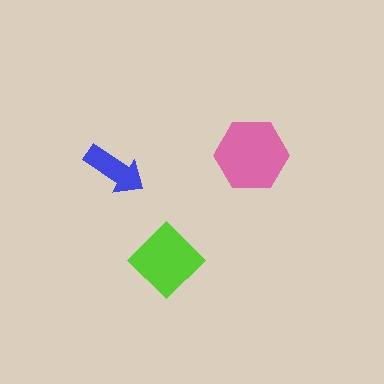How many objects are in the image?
There are 3 objects in the image.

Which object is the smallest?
The blue arrow.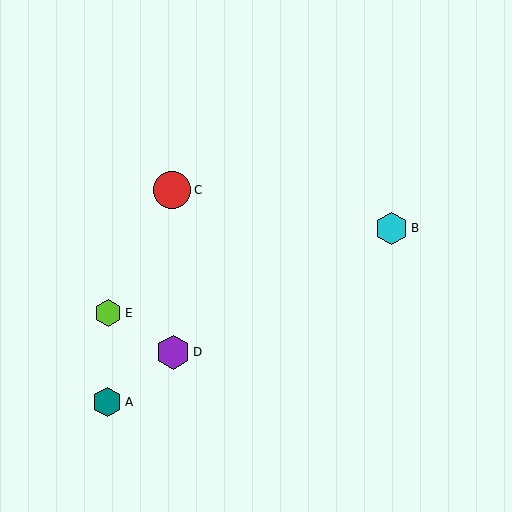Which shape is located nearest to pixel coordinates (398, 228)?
The cyan hexagon (labeled B) at (392, 228) is nearest to that location.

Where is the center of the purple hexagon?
The center of the purple hexagon is at (173, 352).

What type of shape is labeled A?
Shape A is a teal hexagon.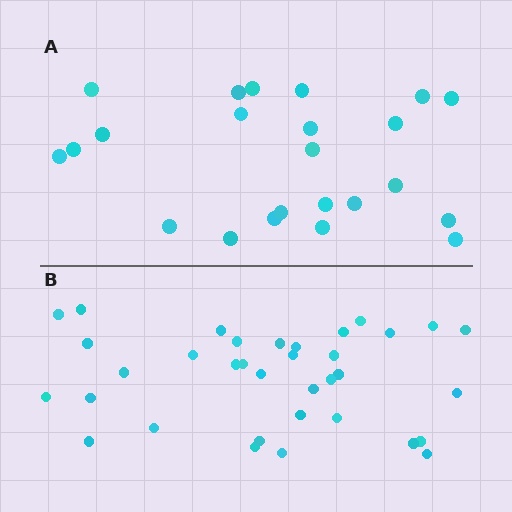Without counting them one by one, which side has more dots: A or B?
Region B (the bottom region) has more dots.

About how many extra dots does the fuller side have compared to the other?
Region B has roughly 12 or so more dots than region A.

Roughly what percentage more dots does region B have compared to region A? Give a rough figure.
About 50% more.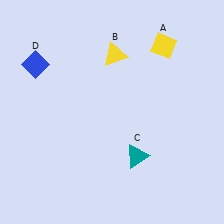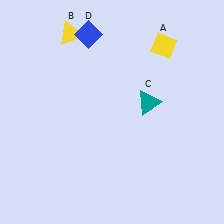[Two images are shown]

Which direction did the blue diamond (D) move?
The blue diamond (D) moved right.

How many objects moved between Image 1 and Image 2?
3 objects moved between the two images.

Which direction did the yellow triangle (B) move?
The yellow triangle (B) moved left.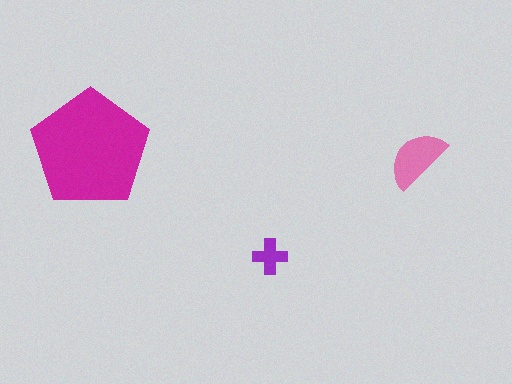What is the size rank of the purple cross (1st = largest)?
3rd.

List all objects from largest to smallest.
The magenta pentagon, the pink semicircle, the purple cross.